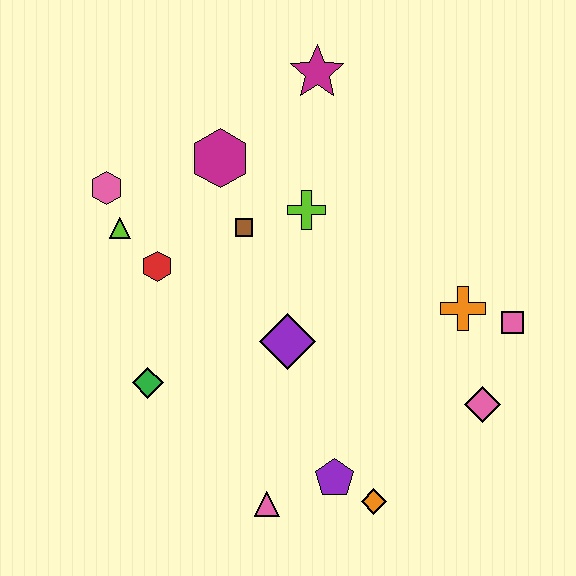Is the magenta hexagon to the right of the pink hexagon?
Yes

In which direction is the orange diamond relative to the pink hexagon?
The orange diamond is below the pink hexagon.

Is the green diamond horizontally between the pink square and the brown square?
No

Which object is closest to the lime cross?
The brown square is closest to the lime cross.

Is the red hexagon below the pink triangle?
No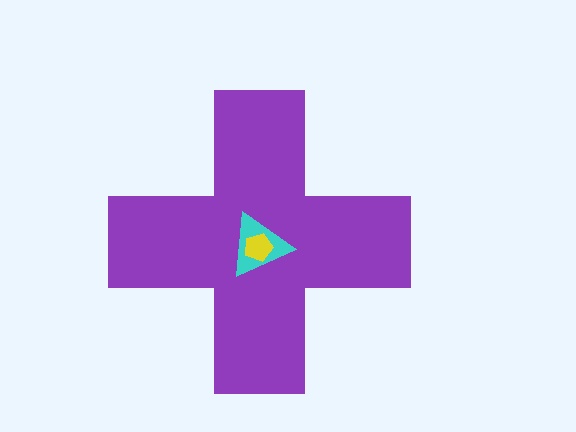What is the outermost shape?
The purple cross.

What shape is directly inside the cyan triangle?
The yellow pentagon.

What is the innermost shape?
The yellow pentagon.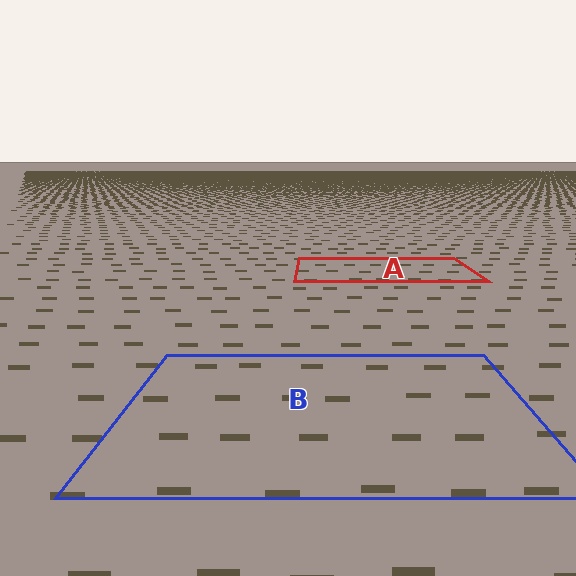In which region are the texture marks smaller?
The texture marks are smaller in region A, because it is farther away.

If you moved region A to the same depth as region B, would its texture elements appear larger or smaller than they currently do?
They would appear larger. At a closer depth, the same texture elements are projected at a bigger on-screen size.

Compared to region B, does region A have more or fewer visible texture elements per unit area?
Region A has more texture elements per unit area — they are packed more densely because it is farther away.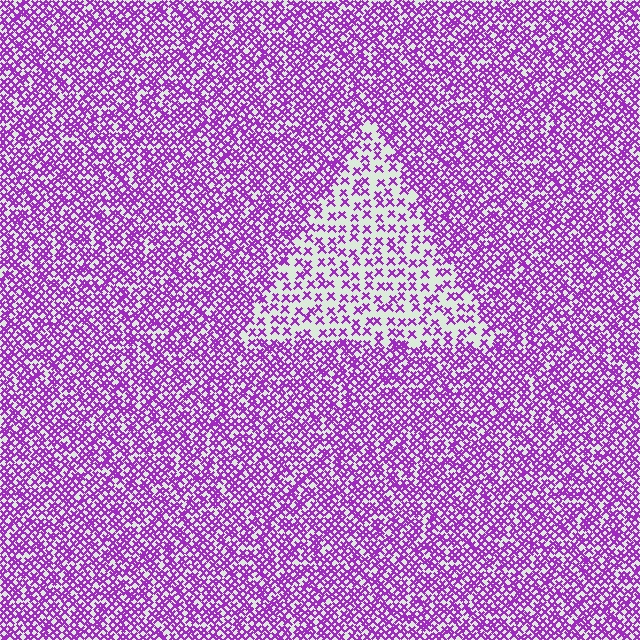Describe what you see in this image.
The image contains small purple elements arranged at two different densities. A triangle-shaped region is visible where the elements are less densely packed than the surrounding area.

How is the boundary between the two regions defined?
The boundary is defined by a change in element density (approximately 2.3x ratio). All elements are the same color, size, and shape.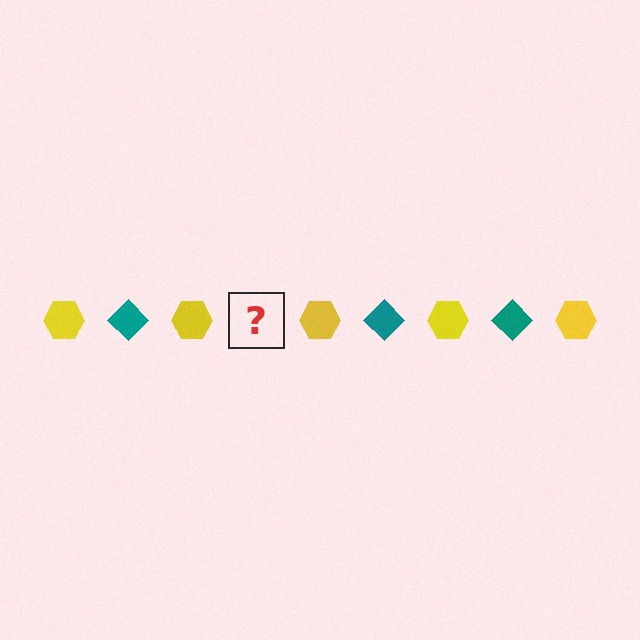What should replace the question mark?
The question mark should be replaced with a teal diamond.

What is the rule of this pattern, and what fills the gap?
The rule is that the pattern alternates between yellow hexagon and teal diamond. The gap should be filled with a teal diamond.